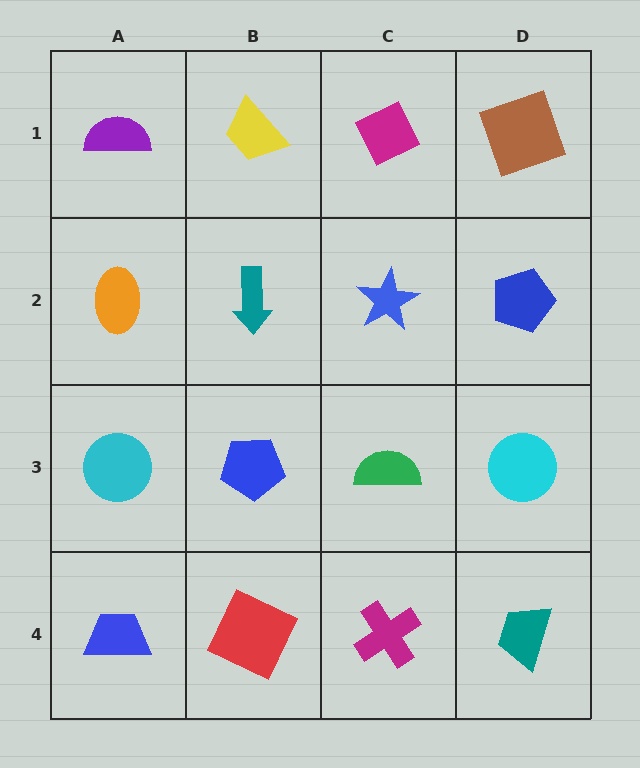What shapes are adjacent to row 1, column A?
An orange ellipse (row 2, column A), a yellow trapezoid (row 1, column B).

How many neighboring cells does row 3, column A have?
3.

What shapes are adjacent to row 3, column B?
A teal arrow (row 2, column B), a red square (row 4, column B), a cyan circle (row 3, column A), a green semicircle (row 3, column C).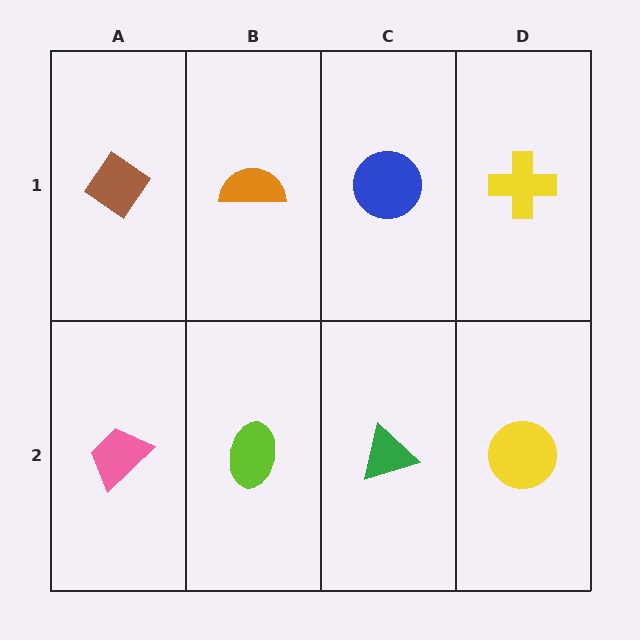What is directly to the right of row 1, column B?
A blue circle.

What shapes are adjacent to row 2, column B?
An orange semicircle (row 1, column B), a pink trapezoid (row 2, column A), a green triangle (row 2, column C).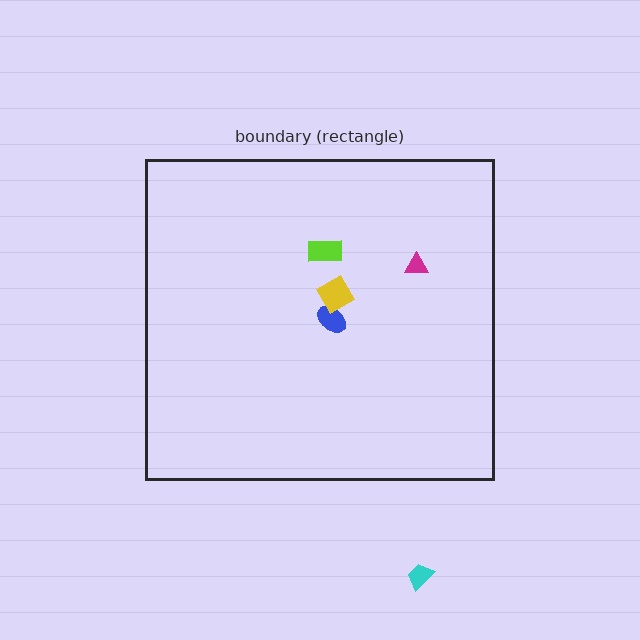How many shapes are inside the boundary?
4 inside, 1 outside.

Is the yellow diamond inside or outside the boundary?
Inside.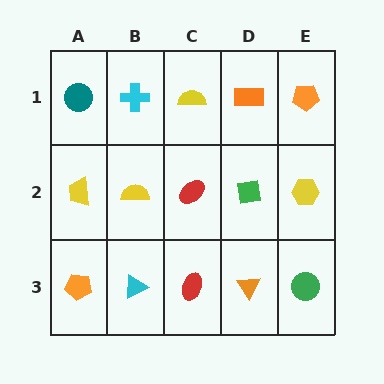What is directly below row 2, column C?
A red ellipse.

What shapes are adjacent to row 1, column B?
A yellow semicircle (row 2, column B), a teal circle (row 1, column A), a yellow semicircle (row 1, column C).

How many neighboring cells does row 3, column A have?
2.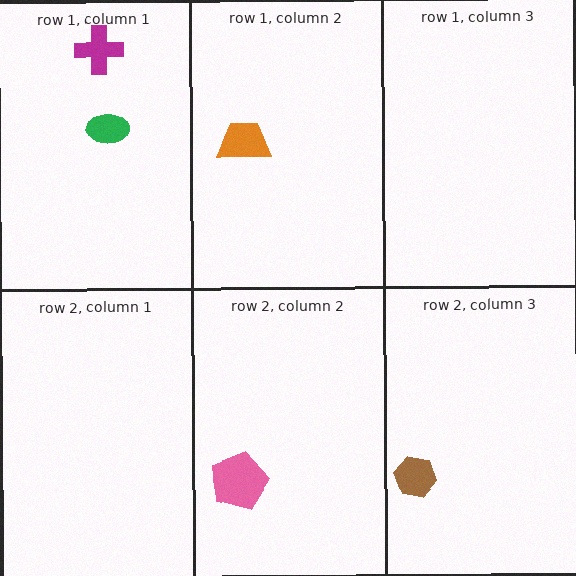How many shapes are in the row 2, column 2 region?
1.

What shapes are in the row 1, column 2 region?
The orange trapezoid.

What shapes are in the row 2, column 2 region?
The pink pentagon.